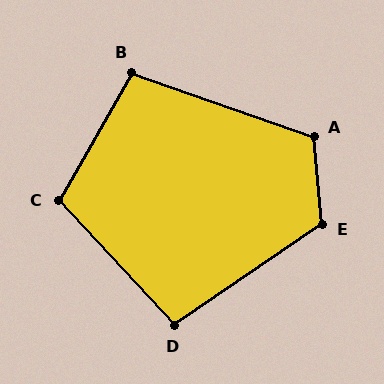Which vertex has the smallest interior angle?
D, at approximately 99 degrees.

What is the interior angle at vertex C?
Approximately 107 degrees (obtuse).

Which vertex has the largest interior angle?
E, at approximately 119 degrees.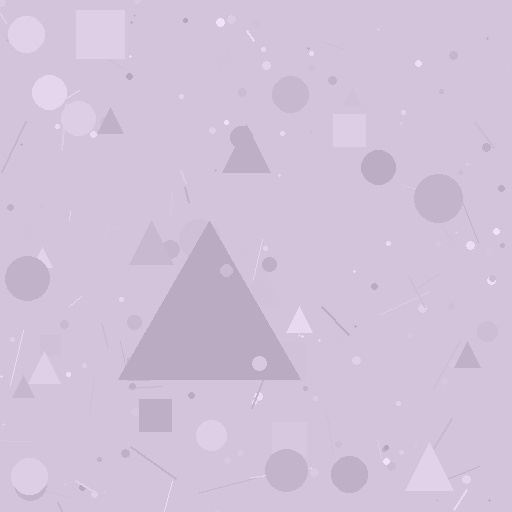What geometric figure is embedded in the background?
A triangle is embedded in the background.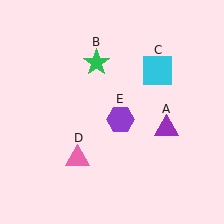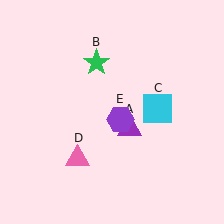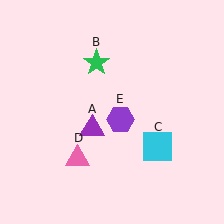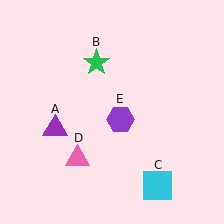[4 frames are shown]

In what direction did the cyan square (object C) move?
The cyan square (object C) moved down.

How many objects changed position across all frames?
2 objects changed position: purple triangle (object A), cyan square (object C).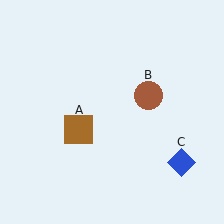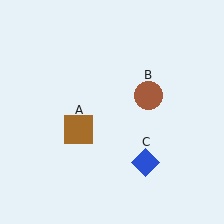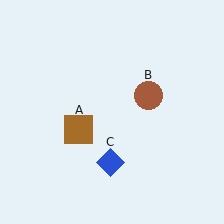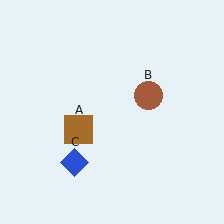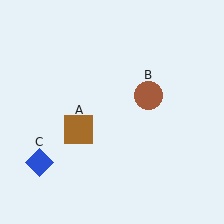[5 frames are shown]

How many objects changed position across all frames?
1 object changed position: blue diamond (object C).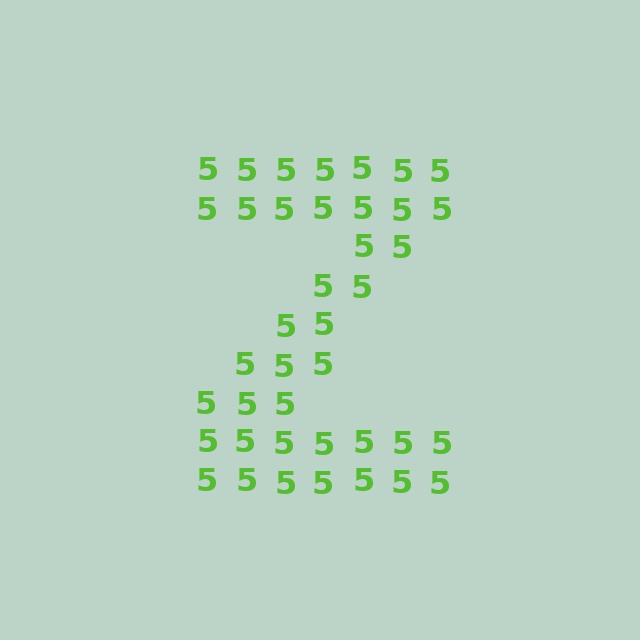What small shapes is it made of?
It is made of small digit 5's.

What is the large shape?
The large shape is the letter Z.